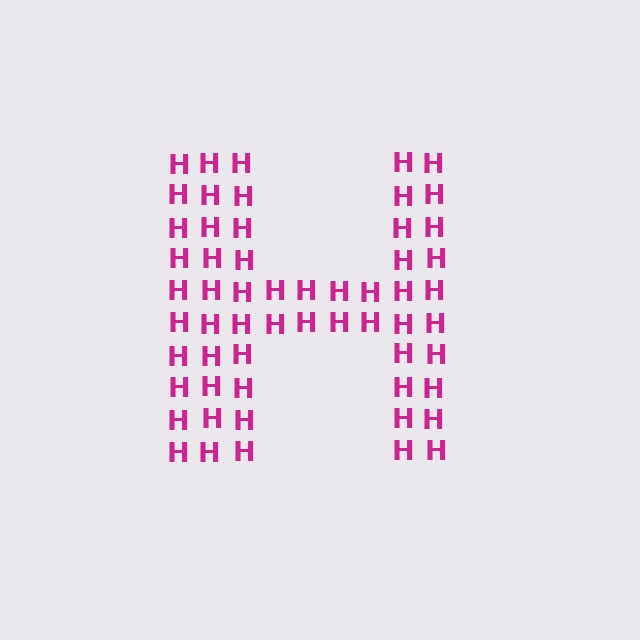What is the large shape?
The large shape is the letter H.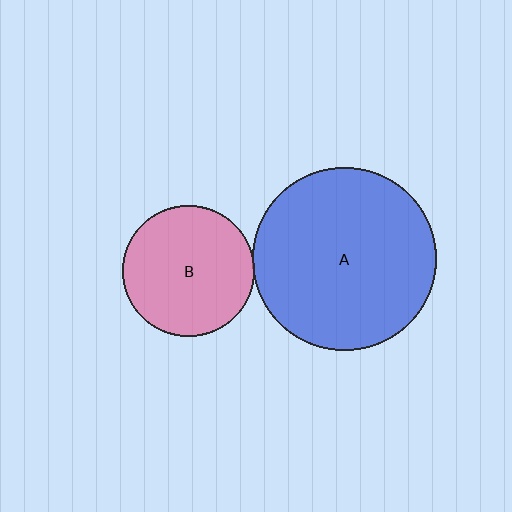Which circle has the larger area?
Circle A (blue).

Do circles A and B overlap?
Yes.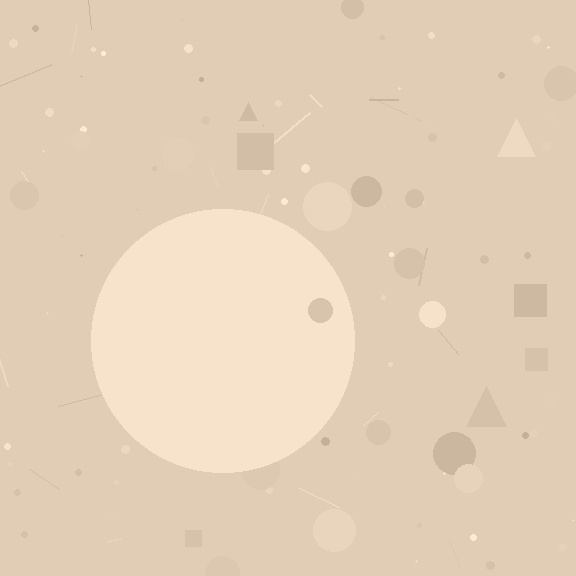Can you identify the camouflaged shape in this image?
The camouflaged shape is a circle.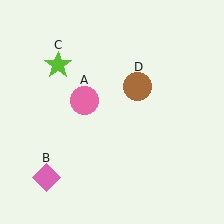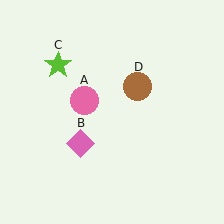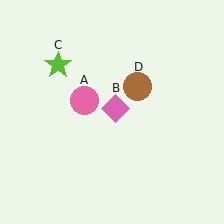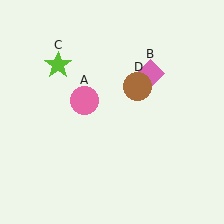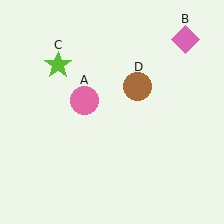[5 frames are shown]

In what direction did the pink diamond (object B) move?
The pink diamond (object B) moved up and to the right.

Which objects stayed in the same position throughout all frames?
Pink circle (object A) and lime star (object C) and brown circle (object D) remained stationary.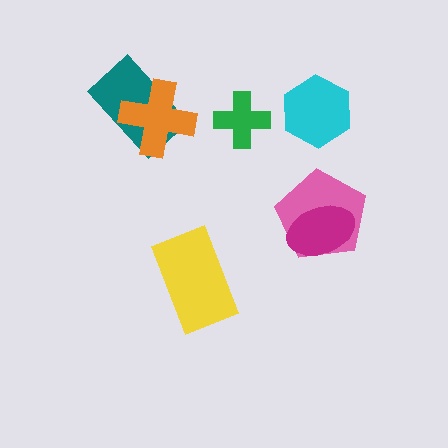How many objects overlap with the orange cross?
1 object overlaps with the orange cross.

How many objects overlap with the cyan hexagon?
0 objects overlap with the cyan hexagon.